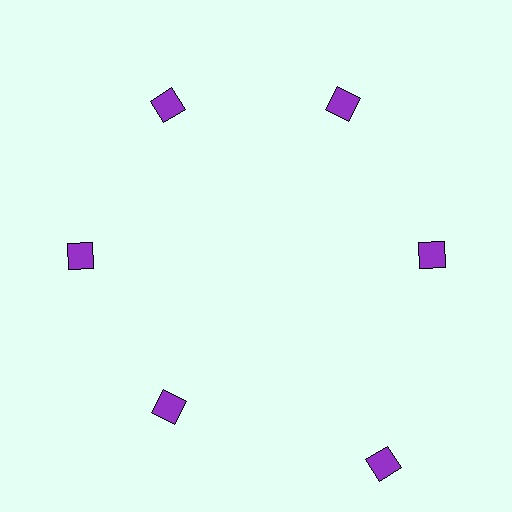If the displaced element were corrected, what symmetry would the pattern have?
It would have 6-fold rotational symmetry — the pattern would map onto itself every 60 degrees.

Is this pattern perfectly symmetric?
No. The 6 purple diamonds are arranged in a ring, but one element near the 5 o'clock position is pushed outward from the center, breaking the 6-fold rotational symmetry.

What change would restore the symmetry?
The symmetry would be restored by moving it inward, back onto the ring so that all 6 diamonds sit at equal angles and equal distance from the center.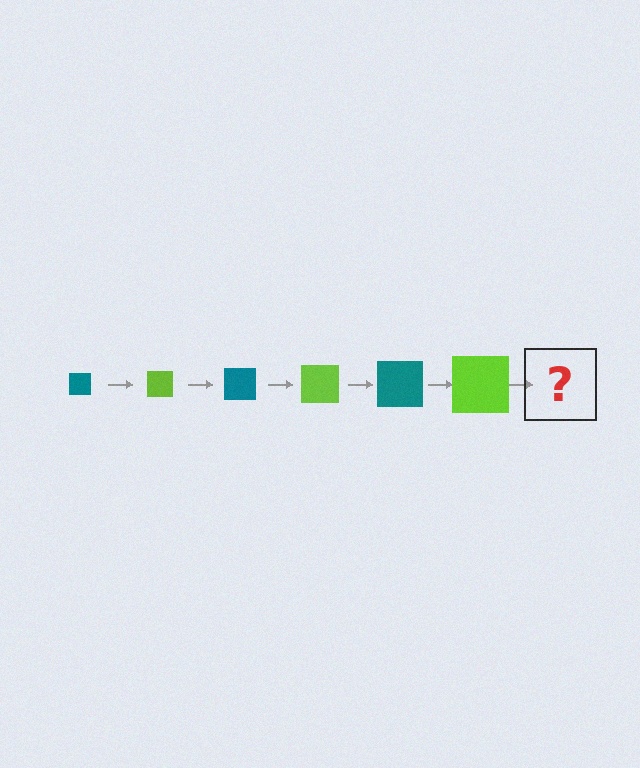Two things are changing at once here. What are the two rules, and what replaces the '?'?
The two rules are that the square grows larger each step and the color cycles through teal and lime. The '?' should be a teal square, larger than the previous one.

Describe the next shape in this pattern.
It should be a teal square, larger than the previous one.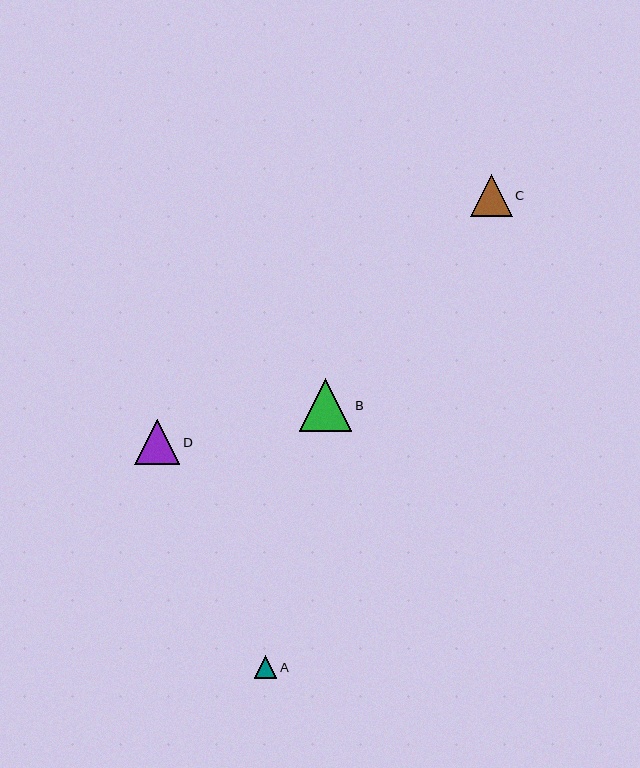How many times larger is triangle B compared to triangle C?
Triangle B is approximately 1.3 times the size of triangle C.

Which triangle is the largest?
Triangle B is the largest with a size of approximately 52 pixels.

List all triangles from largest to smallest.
From largest to smallest: B, D, C, A.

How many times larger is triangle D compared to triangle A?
Triangle D is approximately 2.0 times the size of triangle A.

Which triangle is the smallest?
Triangle A is the smallest with a size of approximately 23 pixels.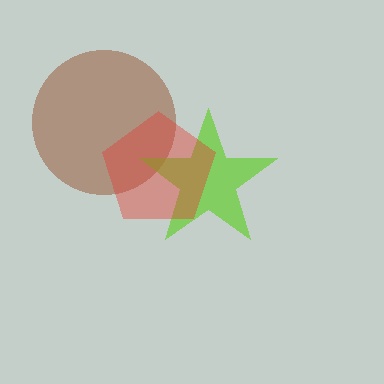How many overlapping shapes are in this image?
There are 3 overlapping shapes in the image.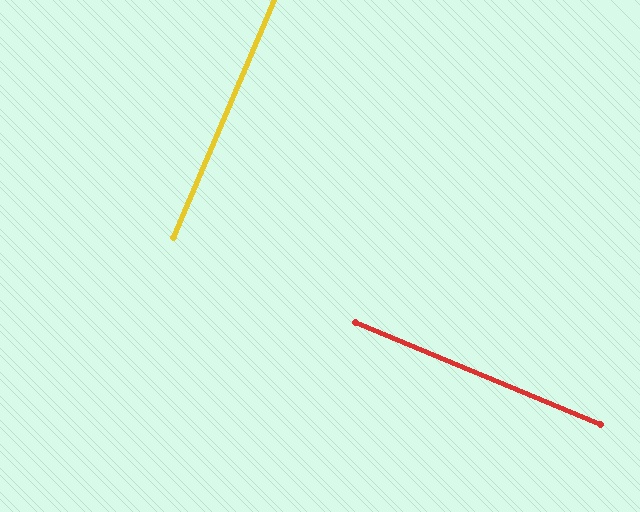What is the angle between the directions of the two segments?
Approximately 89 degrees.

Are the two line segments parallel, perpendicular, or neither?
Perpendicular — they meet at approximately 89°.